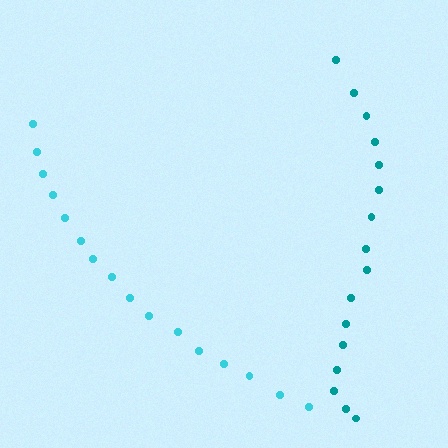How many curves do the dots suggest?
There are 2 distinct paths.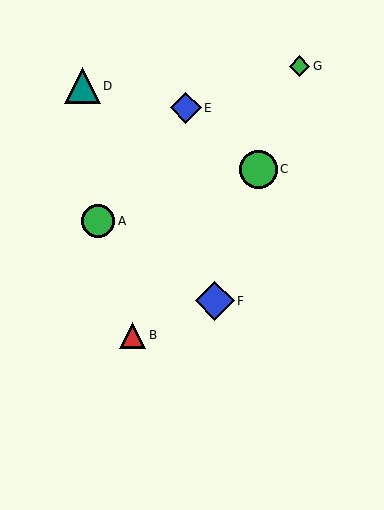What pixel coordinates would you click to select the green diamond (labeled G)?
Click at (299, 66) to select the green diamond G.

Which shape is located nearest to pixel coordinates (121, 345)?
The red triangle (labeled B) at (133, 335) is nearest to that location.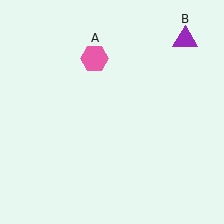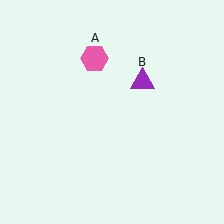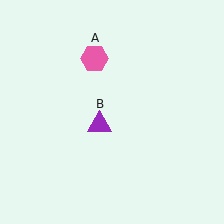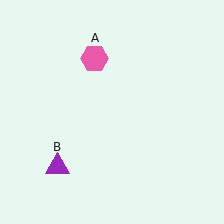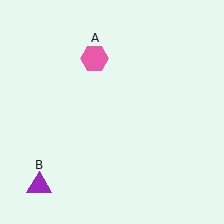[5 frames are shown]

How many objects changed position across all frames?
1 object changed position: purple triangle (object B).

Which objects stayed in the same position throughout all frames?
Pink hexagon (object A) remained stationary.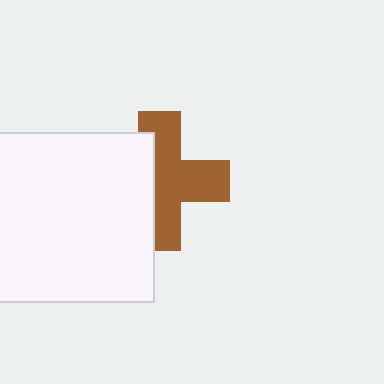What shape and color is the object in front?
The object in front is a white square.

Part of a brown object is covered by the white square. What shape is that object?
It is a cross.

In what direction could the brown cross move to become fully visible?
The brown cross could move right. That would shift it out from behind the white square entirely.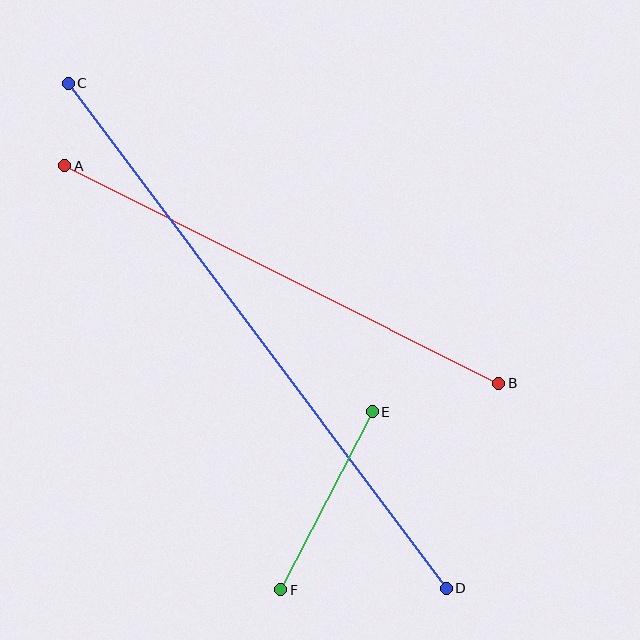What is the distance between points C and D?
The distance is approximately 631 pixels.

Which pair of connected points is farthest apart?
Points C and D are farthest apart.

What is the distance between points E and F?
The distance is approximately 200 pixels.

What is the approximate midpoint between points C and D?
The midpoint is at approximately (257, 336) pixels.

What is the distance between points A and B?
The distance is approximately 486 pixels.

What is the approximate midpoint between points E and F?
The midpoint is at approximately (326, 501) pixels.